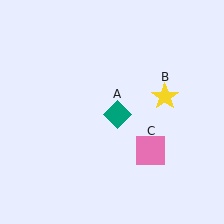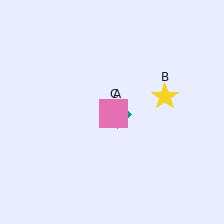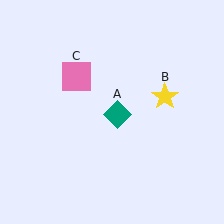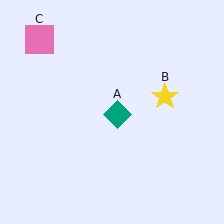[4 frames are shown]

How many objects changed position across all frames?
1 object changed position: pink square (object C).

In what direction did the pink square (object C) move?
The pink square (object C) moved up and to the left.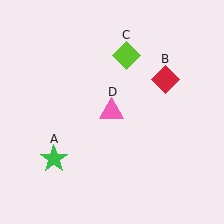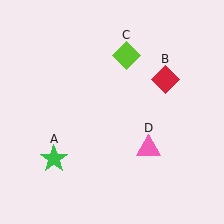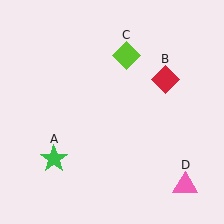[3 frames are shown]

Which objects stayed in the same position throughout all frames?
Green star (object A) and red diamond (object B) and lime diamond (object C) remained stationary.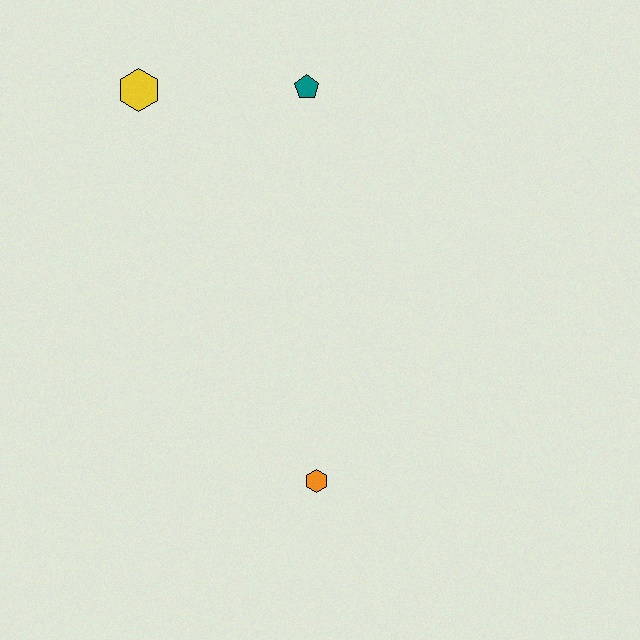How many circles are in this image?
There are no circles.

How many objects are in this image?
There are 3 objects.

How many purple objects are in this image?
There are no purple objects.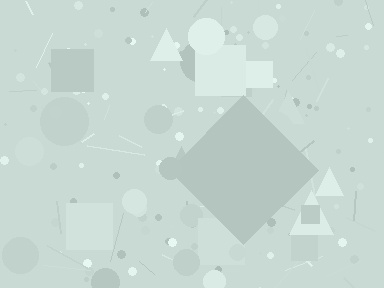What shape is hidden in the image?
A diamond is hidden in the image.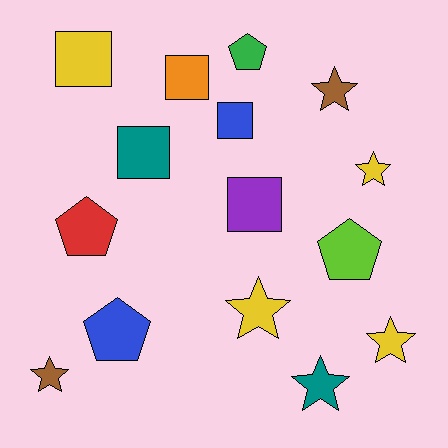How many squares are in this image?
There are 5 squares.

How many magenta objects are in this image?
There are no magenta objects.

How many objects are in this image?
There are 15 objects.